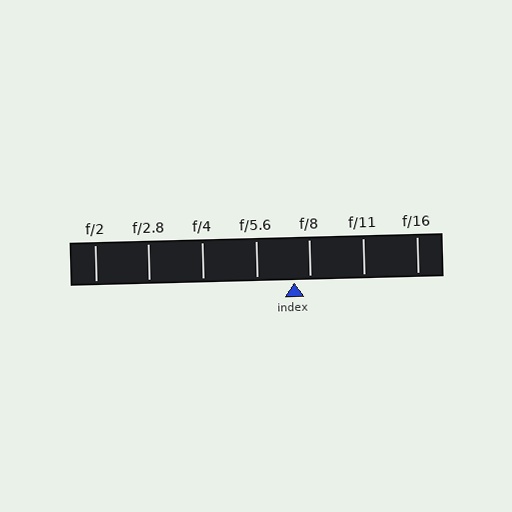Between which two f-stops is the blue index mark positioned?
The index mark is between f/5.6 and f/8.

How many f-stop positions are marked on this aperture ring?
There are 7 f-stop positions marked.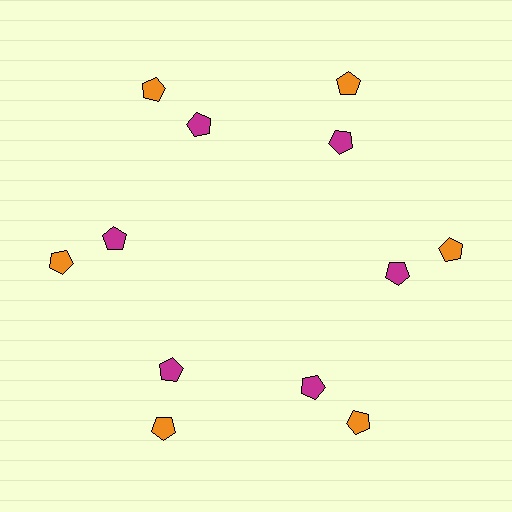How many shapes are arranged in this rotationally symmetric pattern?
There are 12 shapes, arranged in 6 groups of 2.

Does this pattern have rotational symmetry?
Yes, this pattern has 6-fold rotational symmetry. It looks the same after rotating 60 degrees around the center.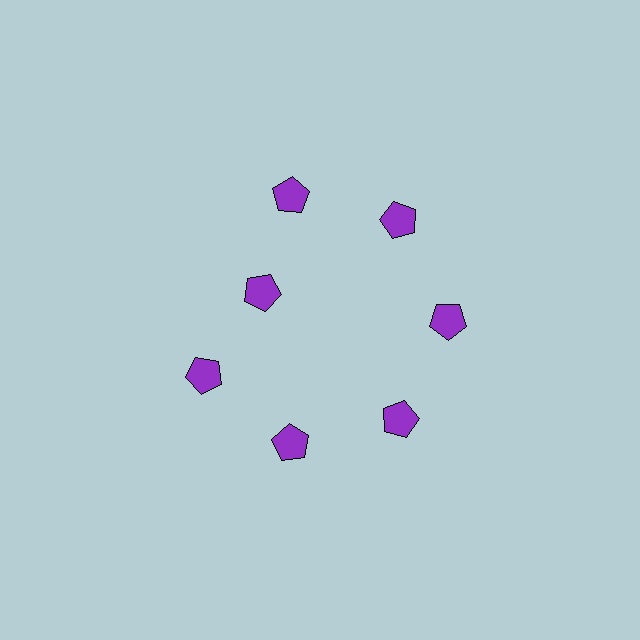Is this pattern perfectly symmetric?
No. The 7 purple pentagons are arranged in a ring, but one element near the 10 o'clock position is pulled inward toward the center, breaking the 7-fold rotational symmetry.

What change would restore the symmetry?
The symmetry would be restored by moving it outward, back onto the ring so that all 7 pentagons sit at equal angles and equal distance from the center.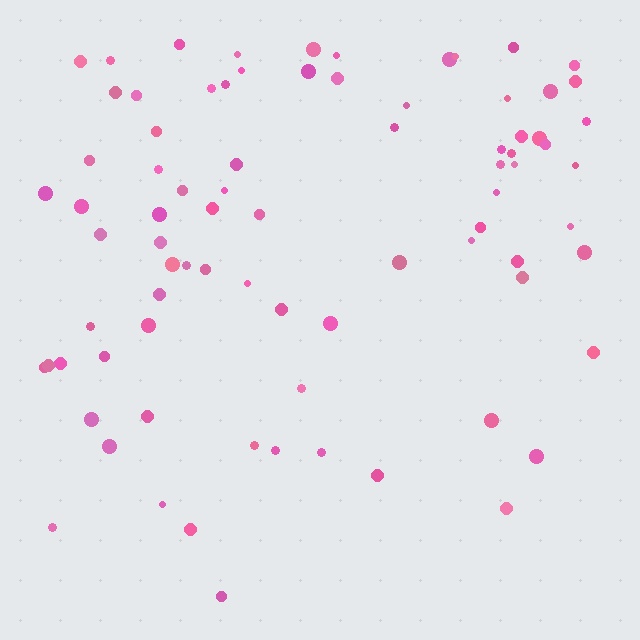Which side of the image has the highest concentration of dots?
The top.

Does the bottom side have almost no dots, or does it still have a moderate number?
Still a moderate number, just noticeably fewer than the top.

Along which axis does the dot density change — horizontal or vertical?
Vertical.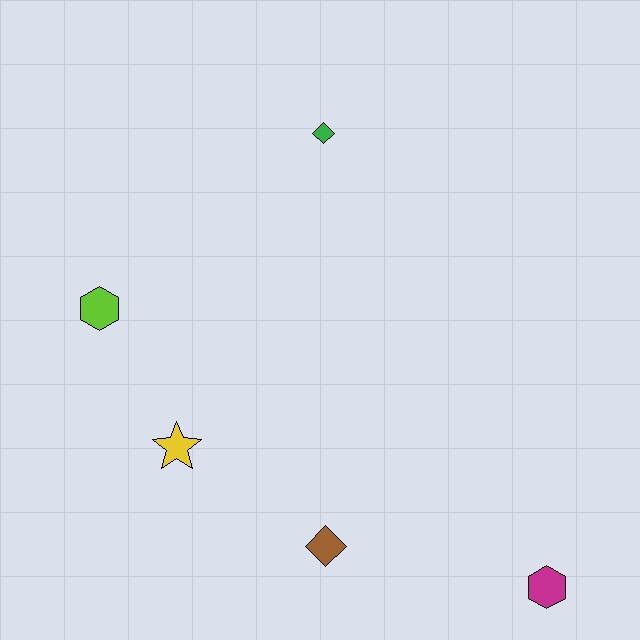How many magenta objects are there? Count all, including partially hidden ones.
There is 1 magenta object.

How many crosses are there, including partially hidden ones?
There are no crosses.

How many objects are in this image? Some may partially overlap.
There are 5 objects.